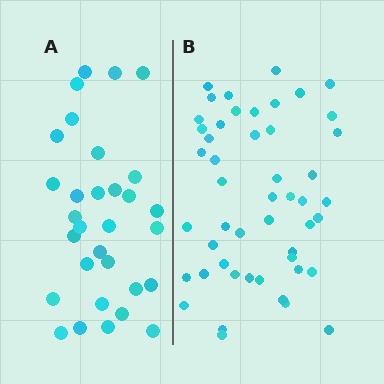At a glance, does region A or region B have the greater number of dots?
Region B (the right region) has more dots.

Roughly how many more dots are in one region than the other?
Region B has approximately 20 more dots than region A.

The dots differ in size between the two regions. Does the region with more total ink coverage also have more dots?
No. Region A has more total ink coverage because its dots are larger, but region B actually contains more individual dots. Total area can be misleading — the number of items is what matters here.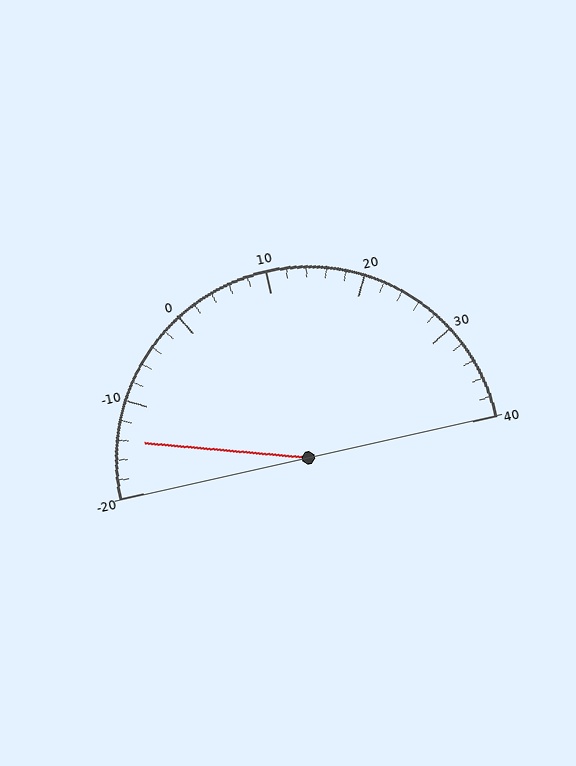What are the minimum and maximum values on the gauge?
The gauge ranges from -20 to 40.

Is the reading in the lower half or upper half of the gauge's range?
The reading is in the lower half of the range (-20 to 40).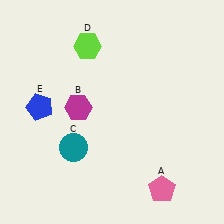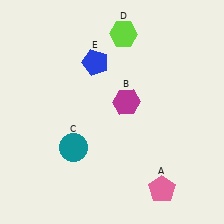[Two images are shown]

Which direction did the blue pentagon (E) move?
The blue pentagon (E) moved right.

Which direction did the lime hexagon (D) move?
The lime hexagon (D) moved right.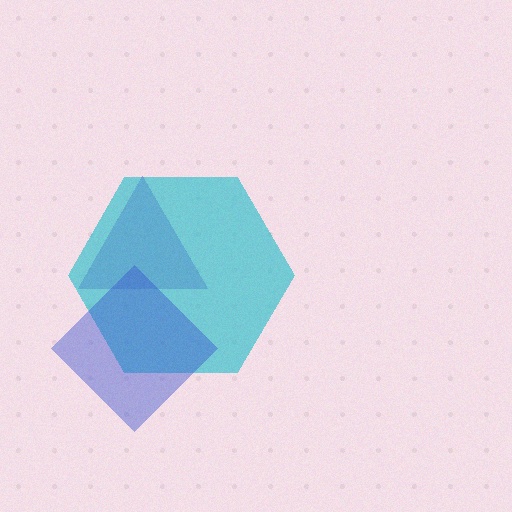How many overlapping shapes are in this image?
There are 3 overlapping shapes in the image.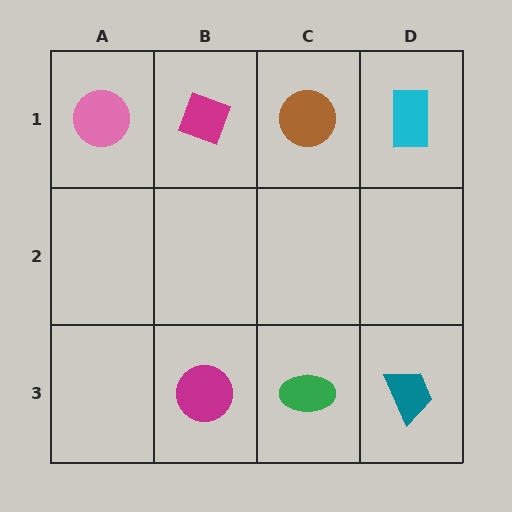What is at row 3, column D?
A teal trapezoid.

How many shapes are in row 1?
4 shapes.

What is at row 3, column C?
A green ellipse.